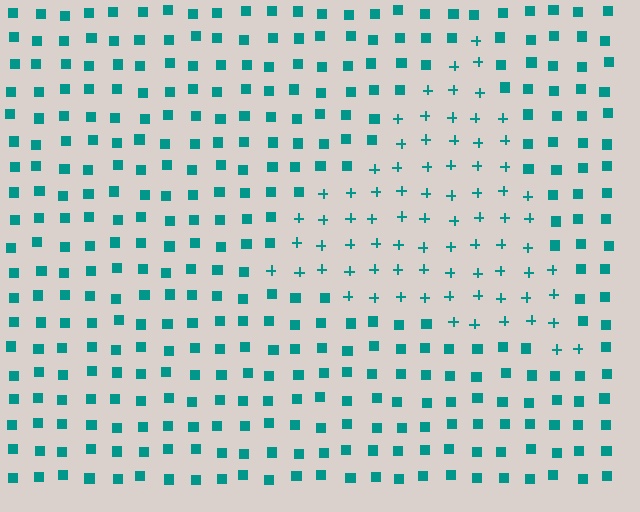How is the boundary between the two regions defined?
The boundary is defined by a change in element shape: plus signs inside vs. squares outside. All elements share the same color and spacing.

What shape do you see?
I see a triangle.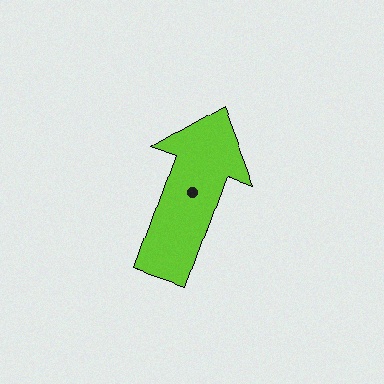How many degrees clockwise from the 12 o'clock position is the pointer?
Approximately 20 degrees.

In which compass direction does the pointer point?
North.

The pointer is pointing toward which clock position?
Roughly 1 o'clock.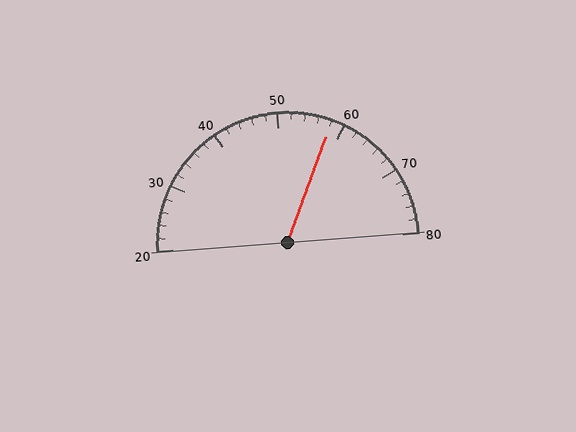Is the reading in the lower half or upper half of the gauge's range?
The reading is in the upper half of the range (20 to 80).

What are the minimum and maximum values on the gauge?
The gauge ranges from 20 to 80.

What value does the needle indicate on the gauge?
The needle indicates approximately 58.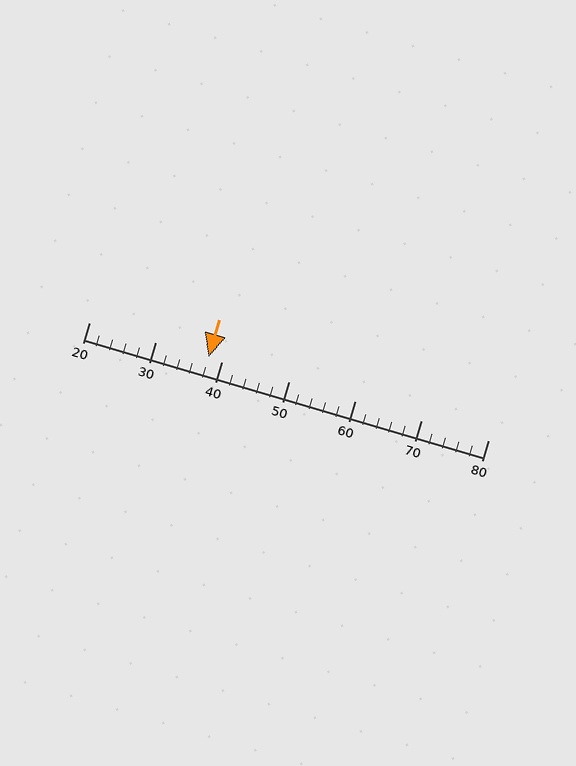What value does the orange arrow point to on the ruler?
The orange arrow points to approximately 38.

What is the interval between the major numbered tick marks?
The major tick marks are spaced 10 units apart.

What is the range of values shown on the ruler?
The ruler shows values from 20 to 80.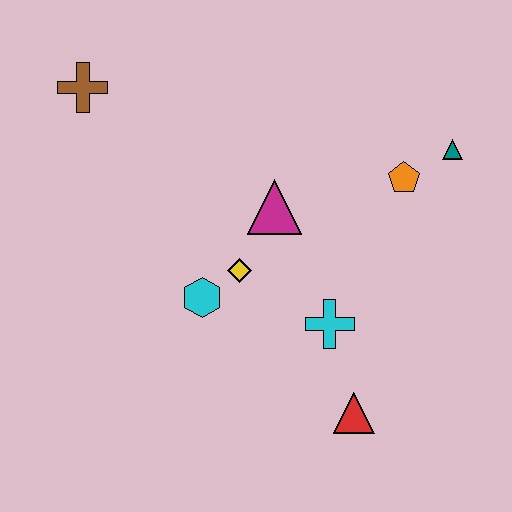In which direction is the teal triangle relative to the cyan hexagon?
The teal triangle is to the right of the cyan hexagon.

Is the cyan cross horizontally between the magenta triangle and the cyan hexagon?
No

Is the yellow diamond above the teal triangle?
No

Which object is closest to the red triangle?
The cyan cross is closest to the red triangle.